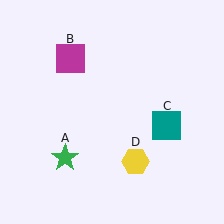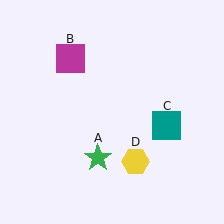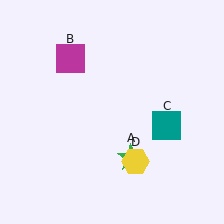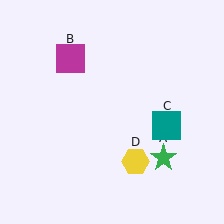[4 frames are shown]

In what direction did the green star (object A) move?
The green star (object A) moved right.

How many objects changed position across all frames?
1 object changed position: green star (object A).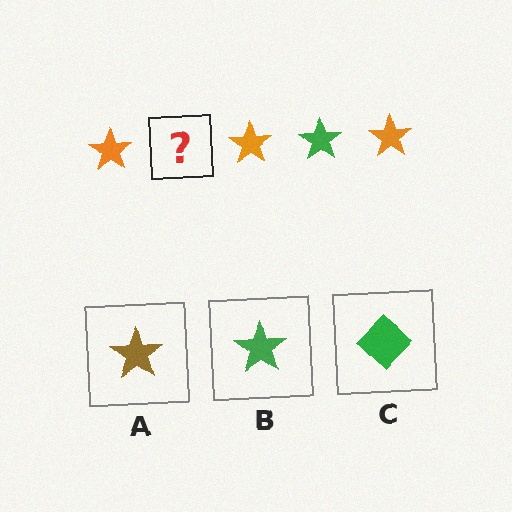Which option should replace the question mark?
Option B.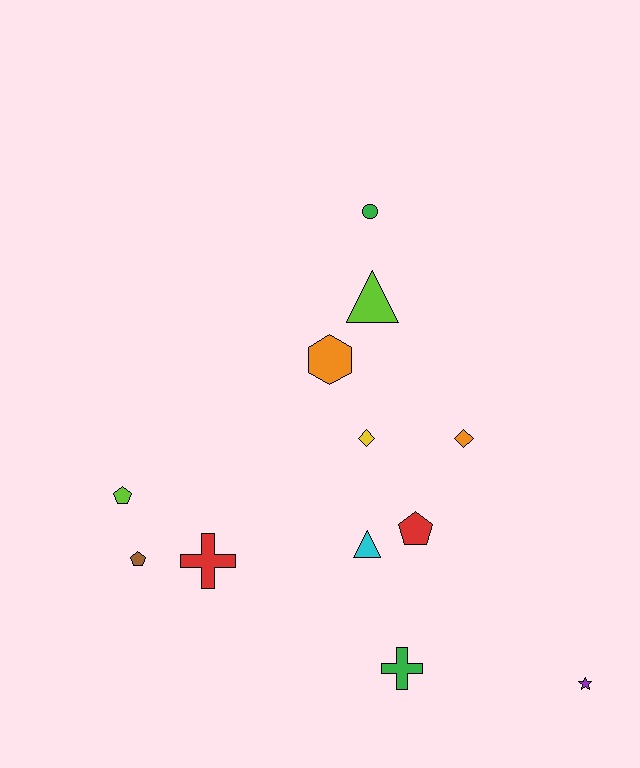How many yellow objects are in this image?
There is 1 yellow object.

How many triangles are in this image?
There are 2 triangles.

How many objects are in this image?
There are 12 objects.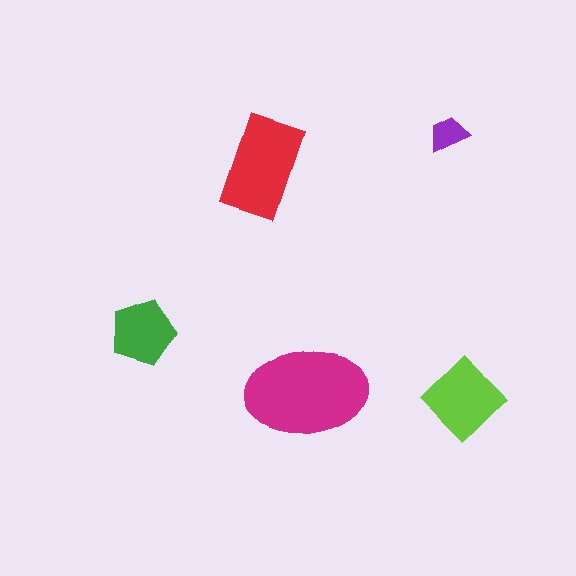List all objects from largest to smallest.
The magenta ellipse, the red rectangle, the lime diamond, the green pentagon, the purple trapezoid.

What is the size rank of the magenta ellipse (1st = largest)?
1st.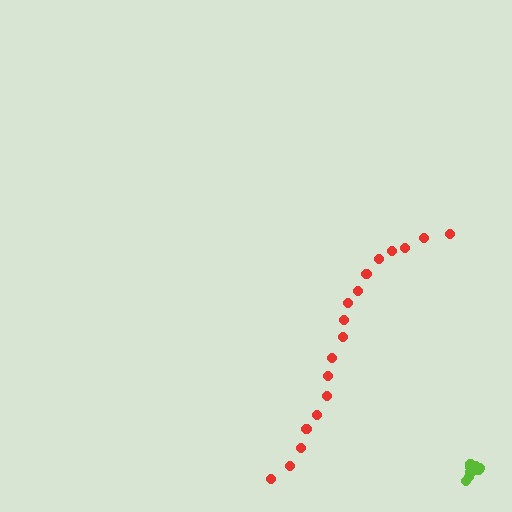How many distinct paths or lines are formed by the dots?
There are 2 distinct paths.